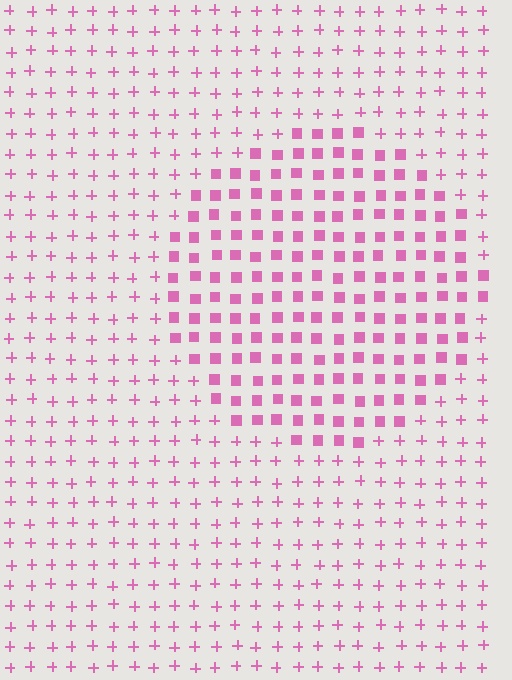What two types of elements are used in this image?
The image uses squares inside the circle region and plus signs outside it.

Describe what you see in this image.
The image is filled with small pink elements arranged in a uniform grid. A circle-shaped region contains squares, while the surrounding area contains plus signs. The boundary is defined purely by the change in element shape.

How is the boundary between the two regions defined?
The boundary is defined by a change in element shape: squares inside vs. plus signs outside. All elements share the same color and spacing.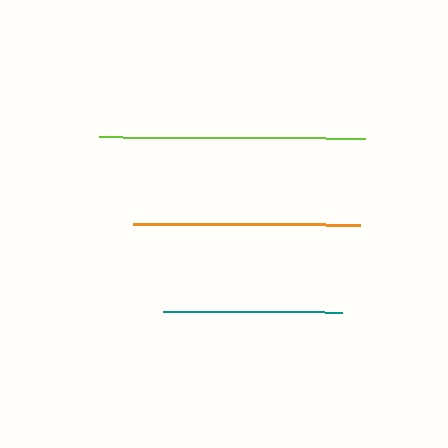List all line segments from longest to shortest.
From longest to shortest: lime, orange, teal.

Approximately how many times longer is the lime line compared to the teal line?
The lime line is approximately 1.5 times the length of the teal line.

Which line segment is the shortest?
The teal line is the shortest at approximately 179 pixels.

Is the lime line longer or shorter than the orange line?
The lime line is longer than the orange line.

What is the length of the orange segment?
The orange segment is approximately 227 pixels long.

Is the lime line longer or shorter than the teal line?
The lime line is longer than the teal line.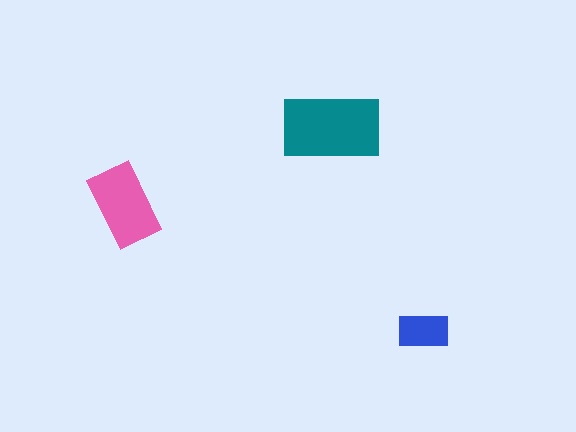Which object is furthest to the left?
The pink rectangle is leftmost.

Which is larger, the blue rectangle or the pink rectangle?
The pink one.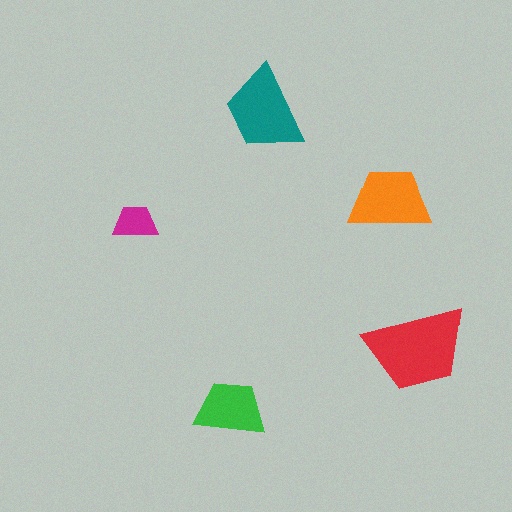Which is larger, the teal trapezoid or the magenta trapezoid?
The teal one.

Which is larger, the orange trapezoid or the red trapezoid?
The red one.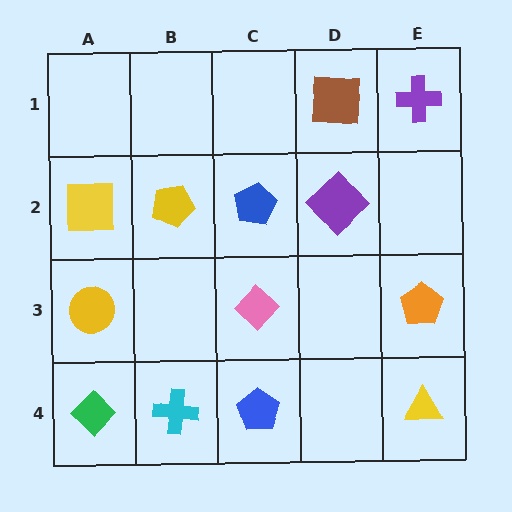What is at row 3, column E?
An orange pentagon.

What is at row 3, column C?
A pink diamond.